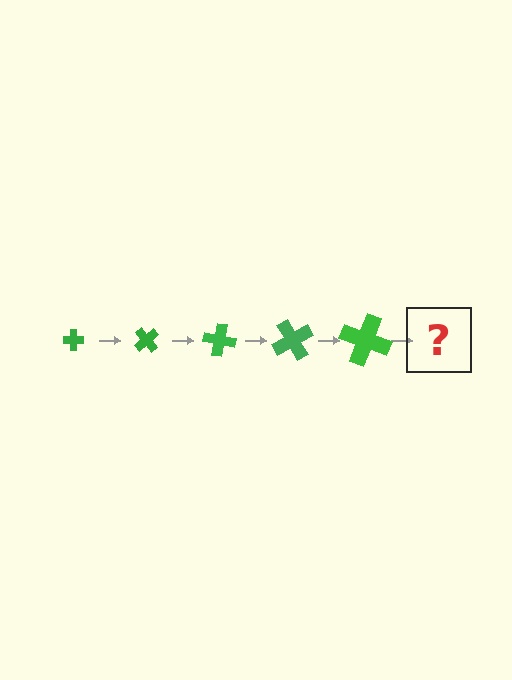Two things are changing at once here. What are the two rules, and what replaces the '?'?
The two rules are that the cross grows larger each step and it rotates 50 degrees each step. The '?' should be a cross, larger than the previous one and rotated 250 degrees from the start.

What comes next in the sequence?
The next element should be a cross, larger than the previous one and rotated 250 degrees from the start.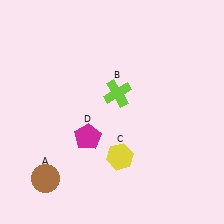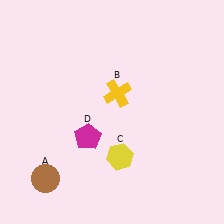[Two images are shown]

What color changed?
The cross (B) changed from lime in Image 1 to yellow in Image 2.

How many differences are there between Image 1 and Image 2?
There is 1 difference between the two images.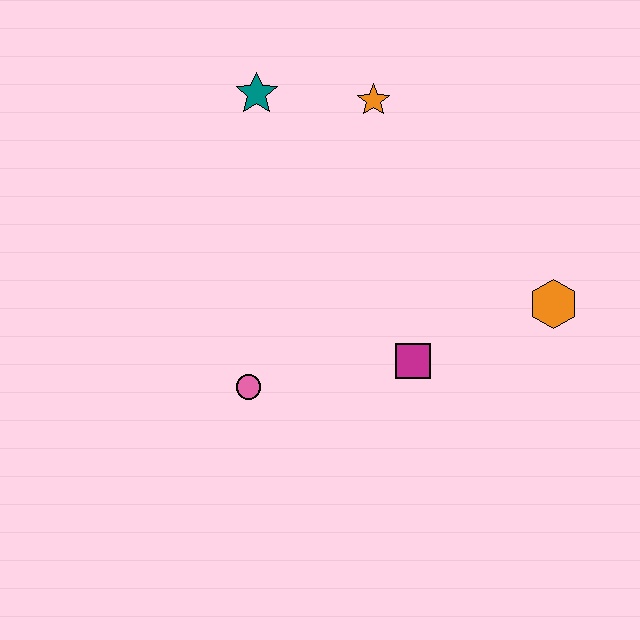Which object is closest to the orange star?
The teal star is closest to the orange star.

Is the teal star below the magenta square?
No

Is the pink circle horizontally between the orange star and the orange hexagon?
No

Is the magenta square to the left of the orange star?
No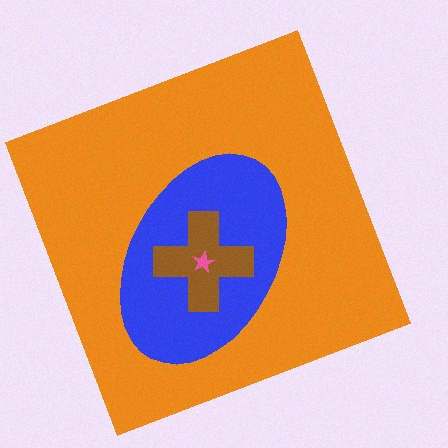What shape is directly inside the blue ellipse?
The brown cross.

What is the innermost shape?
The pink star.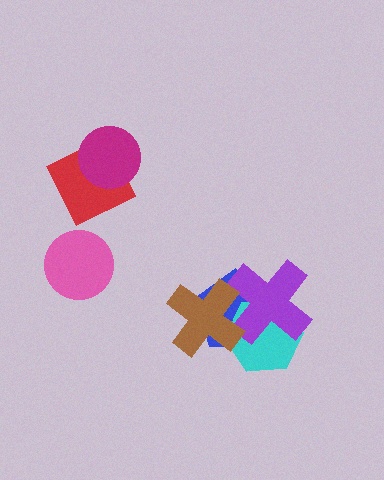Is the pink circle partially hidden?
No, no other shape covers it.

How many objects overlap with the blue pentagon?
3 objects overlap with the blue pentagon.